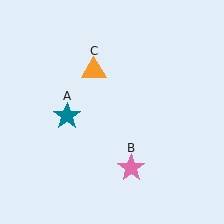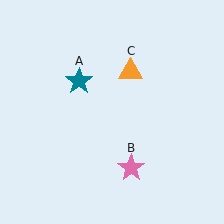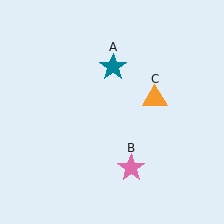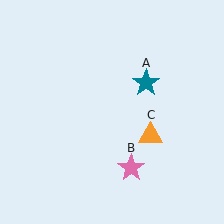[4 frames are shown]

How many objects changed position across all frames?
2 objects changed position: teal star (object A), orange triangle (object C).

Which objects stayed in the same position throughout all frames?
Pink star (object B) remained stationary.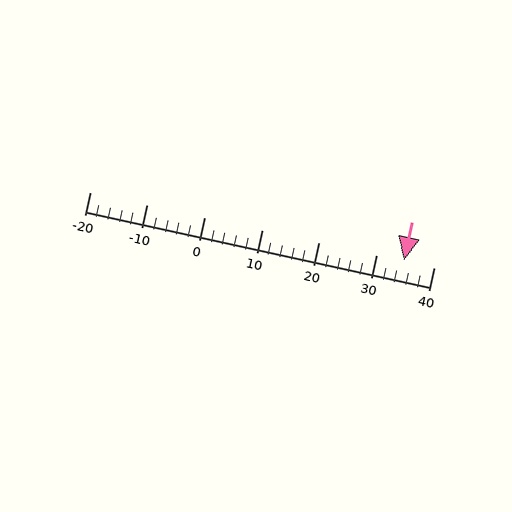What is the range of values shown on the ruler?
The ruler shows values from -20 to 40.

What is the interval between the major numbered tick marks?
The major tick marks are spaced 10 units apart.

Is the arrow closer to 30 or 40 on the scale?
The arrow is closer to 30.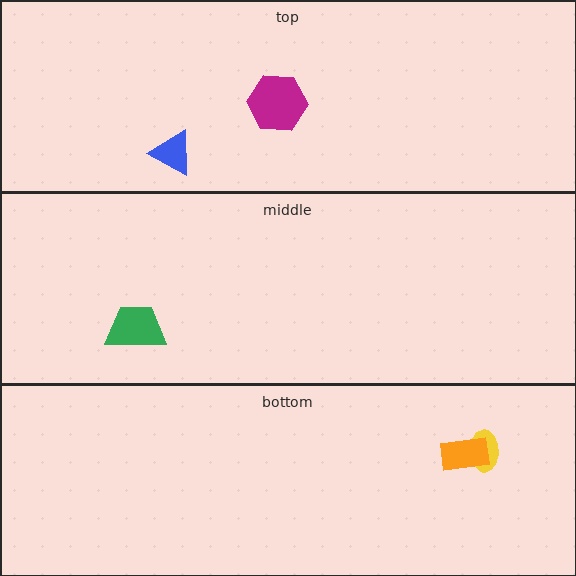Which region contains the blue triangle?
The top region.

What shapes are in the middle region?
The green trapezoid.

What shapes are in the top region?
The blue triangle, the magenta hexagon.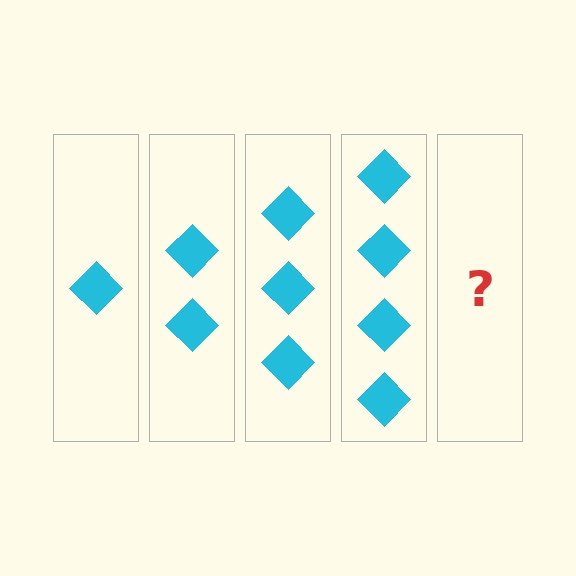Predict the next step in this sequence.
The next step is 5 diamonds.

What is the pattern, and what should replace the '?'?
The pattern is that each step adds one more diamond. The '?' should be 5 diamonds.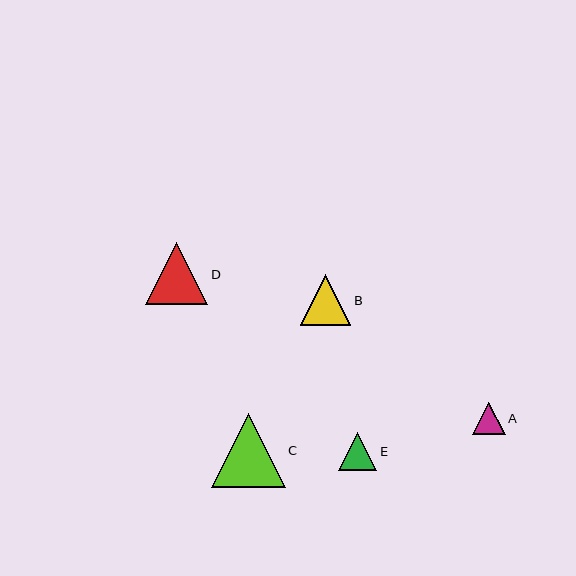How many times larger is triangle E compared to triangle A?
Triangle E is approximately 1.2 times the size of triangle A.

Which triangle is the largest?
Triangle C is the largest with a size of approximately 74 pixels.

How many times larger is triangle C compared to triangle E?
Triangle C is approximately 1.9 times the size of triangle E.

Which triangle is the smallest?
Triangle A is the smallest with a size of approximately 33 pixels.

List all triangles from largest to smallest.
From largest to smallest: C, D, B, E, A.